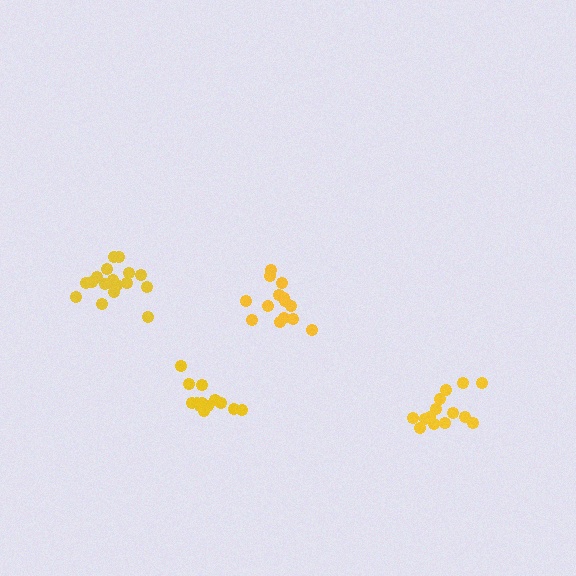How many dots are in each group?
Group 1: 14 dots, Group 2: 18 dots, Group 3: 13 dots, Group 4: 14 dots (59 total).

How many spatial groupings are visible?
There are 4 spatial groupings.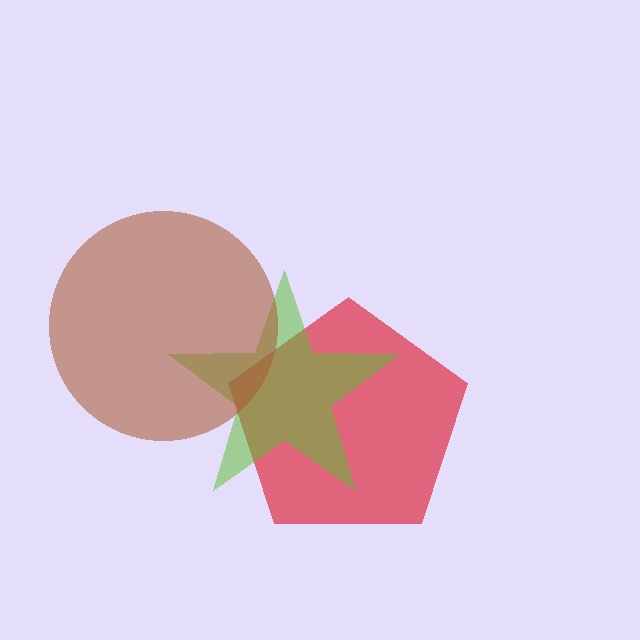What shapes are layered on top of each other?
The layered shapes are: a red pentagon, a lime star, a brown circle.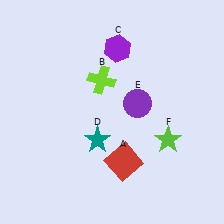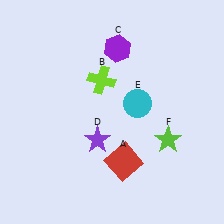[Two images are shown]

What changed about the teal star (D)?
In Image 1, D is teal. In Image 2, it changed to purple.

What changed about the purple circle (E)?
In Image 1, E is purple. In Image 2, it changed to cyan.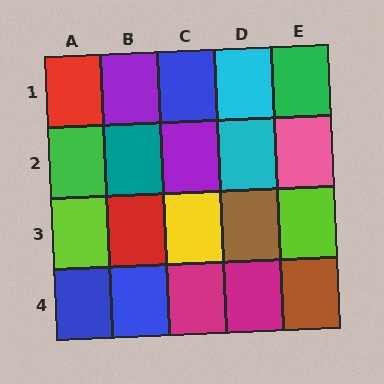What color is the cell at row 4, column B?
Blue.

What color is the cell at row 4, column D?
Magenta.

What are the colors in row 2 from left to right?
Green, teal, purple, cyan, pink.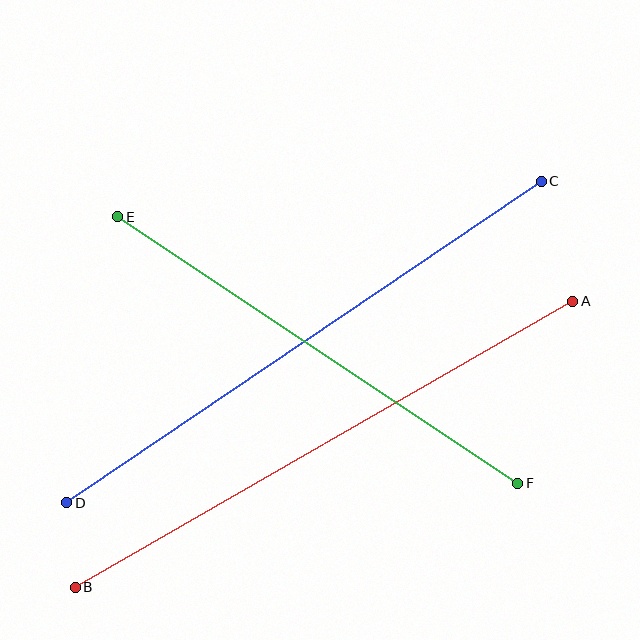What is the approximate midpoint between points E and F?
The midpoint is at approximately (318, 350) pixels.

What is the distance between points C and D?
The distance is approximately 573 pixels.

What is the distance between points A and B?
The distance is approximately 574 pixels.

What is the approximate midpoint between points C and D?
The midpoint is at approximately (304, 342) pixels.